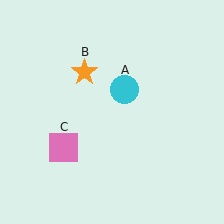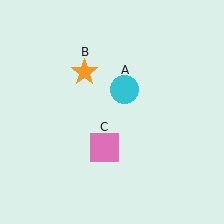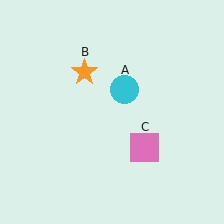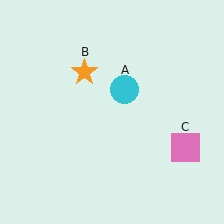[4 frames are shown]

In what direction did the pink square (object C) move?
The pink square (object C) moved right.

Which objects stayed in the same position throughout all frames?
Cyan circle (object A) and orange star (object B) remained stationary.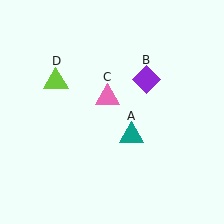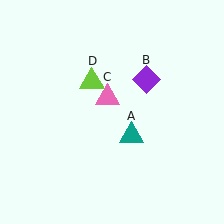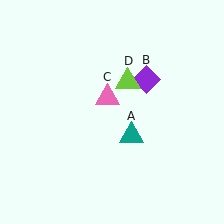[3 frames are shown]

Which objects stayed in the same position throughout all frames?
Teal triangle (object A) and purple diamond (object B) and pink triangle (object C) remained stationary.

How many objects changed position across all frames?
1 object changed position: lime triangle (object D).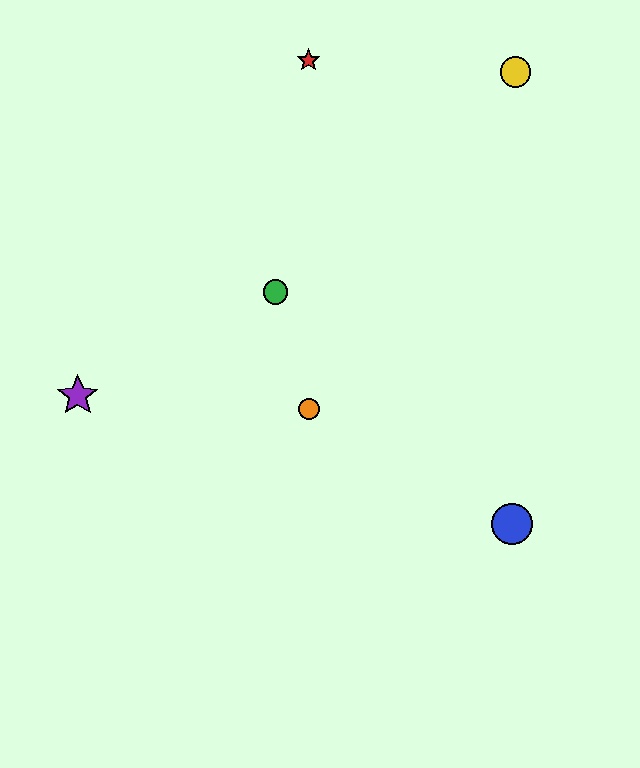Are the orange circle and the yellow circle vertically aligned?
No, the orange circle is at x≈309 and the yellow circle is at x≈516.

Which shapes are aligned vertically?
The red star, the orange circle are aligned vertically.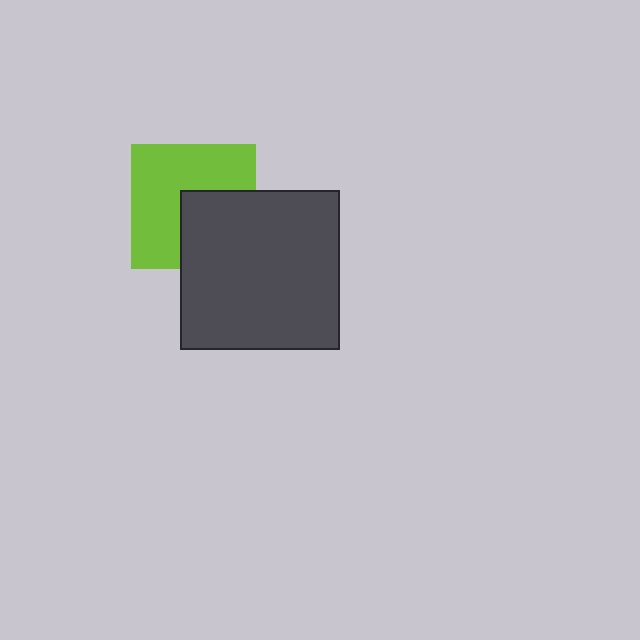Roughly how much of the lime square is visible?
About half of it is visible (roughly 61%).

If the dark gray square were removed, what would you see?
You would see the complete lime square.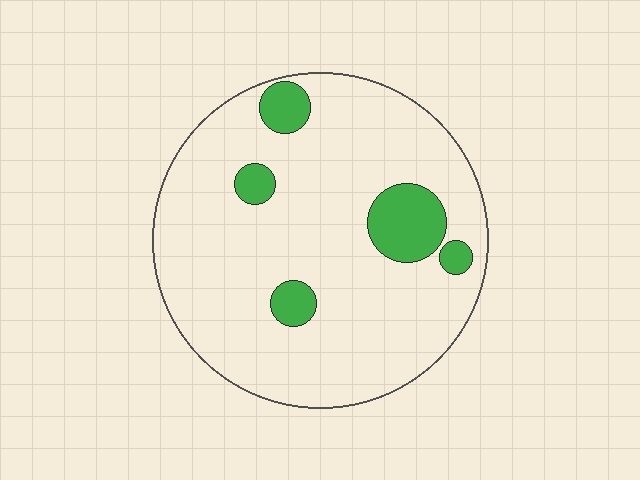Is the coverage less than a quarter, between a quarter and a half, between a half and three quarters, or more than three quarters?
Less than a quarter.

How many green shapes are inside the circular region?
5.